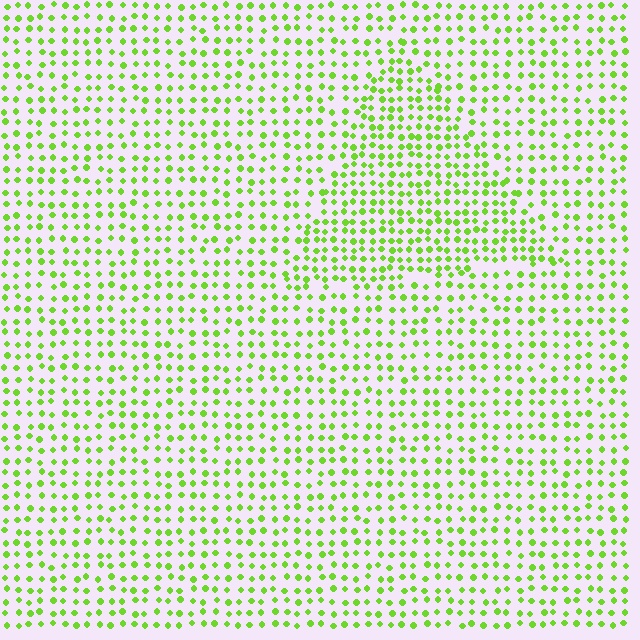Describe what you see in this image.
The image contains small lime elements arranged at two different densities. A triangle-shaped region is visible where the elements are more densely packed than the surrounding area.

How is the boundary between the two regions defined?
The boundary is defined by a change in element density (approximately 1.5x ratio). All elements are the same color, size, and shape.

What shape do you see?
I see a triangle.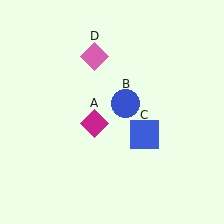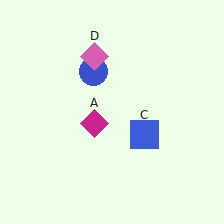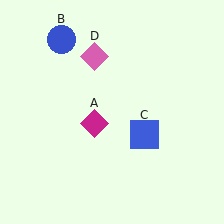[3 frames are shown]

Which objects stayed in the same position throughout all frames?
Magenta diamond (object A) and blue square (object C) and pink diamond (object D) remained stationary.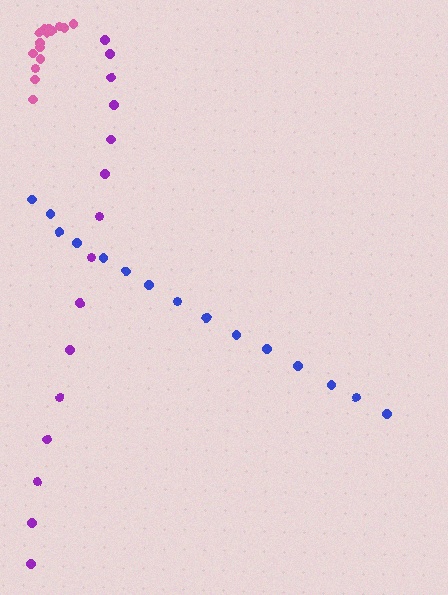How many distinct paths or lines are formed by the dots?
There are 3 distinct paths.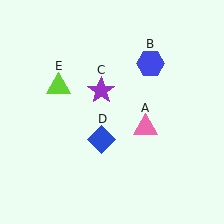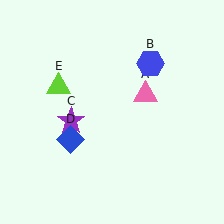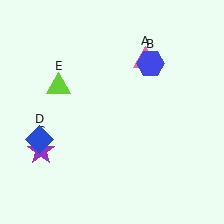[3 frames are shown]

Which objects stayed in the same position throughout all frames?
Blue hexagon (object B) and lime triangle (object E) remained stationary.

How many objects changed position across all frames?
3 objects changed position: pink triangle (object A), purple star (object C), blue diamond (object D).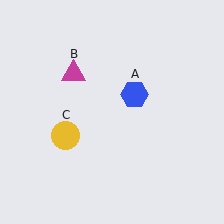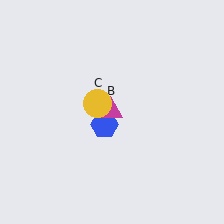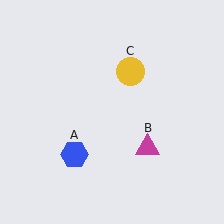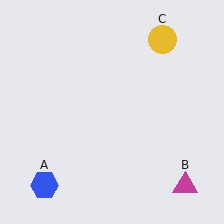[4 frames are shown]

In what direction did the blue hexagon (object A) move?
The blue hexagon (object A) moved down and to the left.